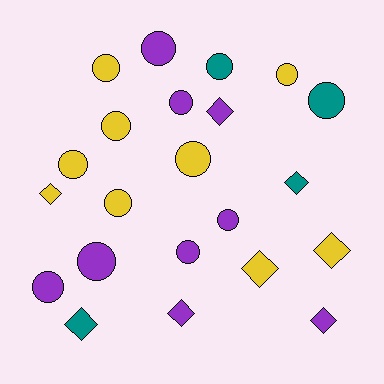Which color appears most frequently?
Purple, with 9 objects.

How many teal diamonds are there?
There are 2 teal diamonds.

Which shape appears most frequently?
Circle, with 14 objects.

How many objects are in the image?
There are 22 objects.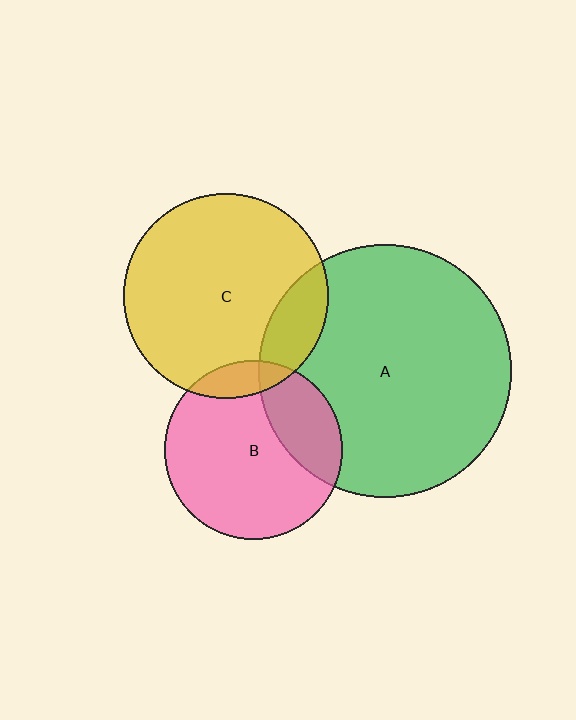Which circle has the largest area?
Circle A (green).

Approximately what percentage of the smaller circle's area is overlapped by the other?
Approximately 15%.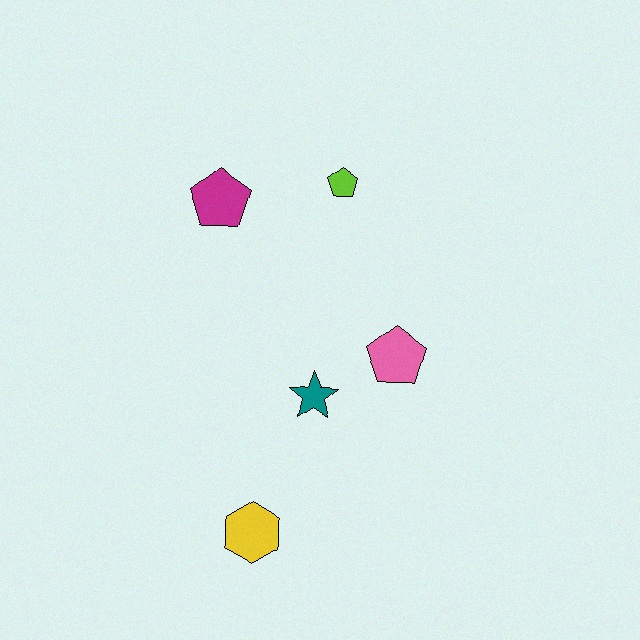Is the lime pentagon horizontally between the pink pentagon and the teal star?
Yes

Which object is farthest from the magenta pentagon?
The yellow hexagon is farthest from the magenta pentagon.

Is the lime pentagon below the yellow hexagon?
No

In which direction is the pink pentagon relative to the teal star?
The pink pentagon is to the right of the teal star.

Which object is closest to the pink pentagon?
The teal star is closest to the pink pentagon.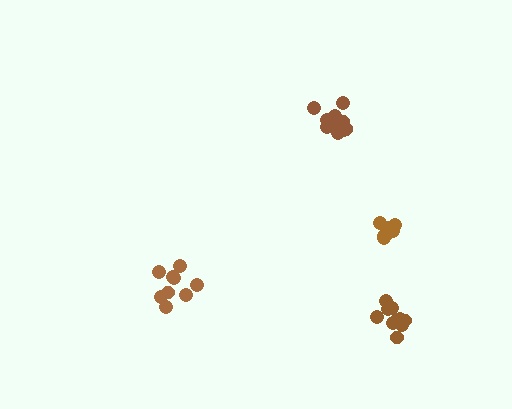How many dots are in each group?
Group 1: 9 dots, Group 2: 11 dots, Group 3: 8 dots, Group 4: 10 dots (38 total).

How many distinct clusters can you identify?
There are 4 distinct clusters.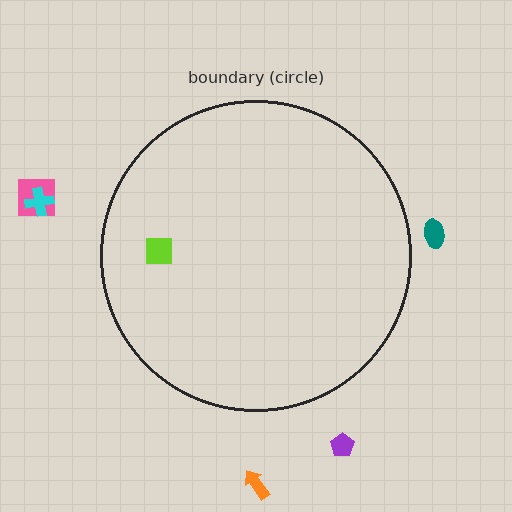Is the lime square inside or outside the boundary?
Inside.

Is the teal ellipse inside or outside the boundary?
Outside.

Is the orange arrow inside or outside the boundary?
Outside.